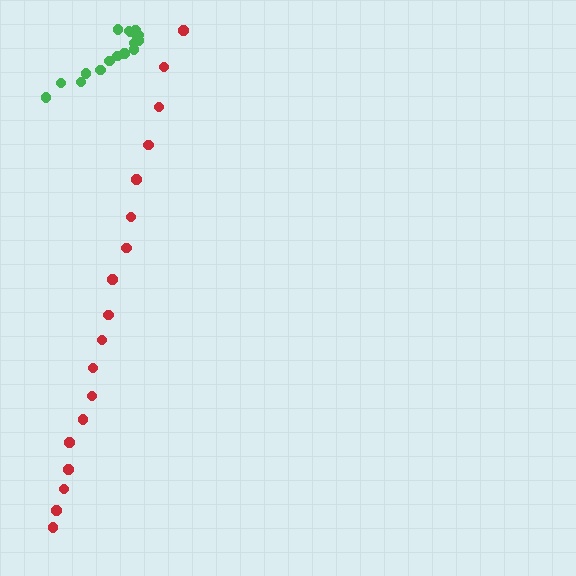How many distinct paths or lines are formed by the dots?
There are 2 distinct paths.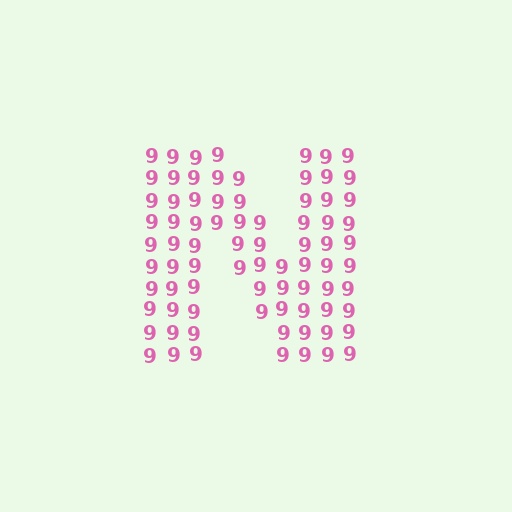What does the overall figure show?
The overall figure shows the letter N.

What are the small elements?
The small elements are digit 9's.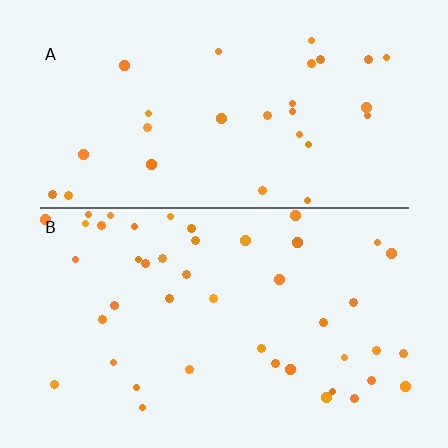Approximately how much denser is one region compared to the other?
Approximately 1.5× — region B over region A.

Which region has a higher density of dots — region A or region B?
B (the bottom).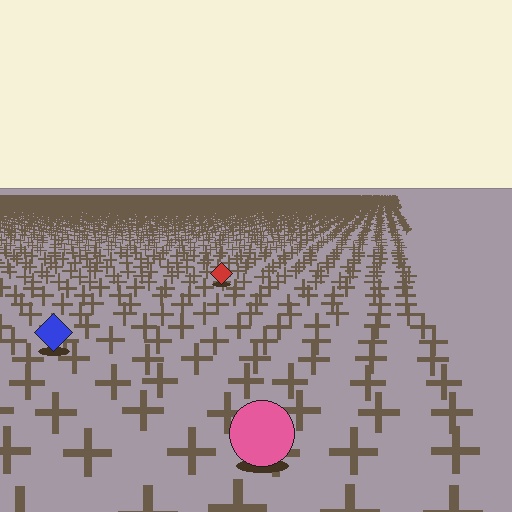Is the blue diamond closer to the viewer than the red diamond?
Yes. The blue diamond is closer — you can tell from the texture gradient: the ground texture is coarser near it.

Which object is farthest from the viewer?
The red diamond is farthest from the viewer. It appears smaller and the ground texture around it is denser.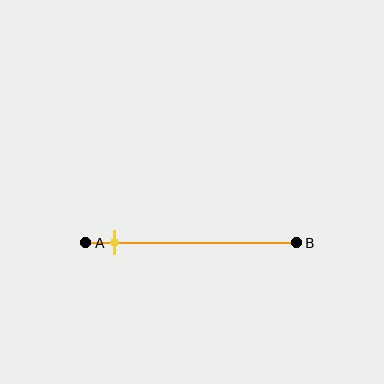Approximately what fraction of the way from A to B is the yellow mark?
The yellow mark is approximately 15% of the way from A to B.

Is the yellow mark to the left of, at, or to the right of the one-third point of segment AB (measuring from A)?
The yellow mark is to the left of the one-third point of segment AB.